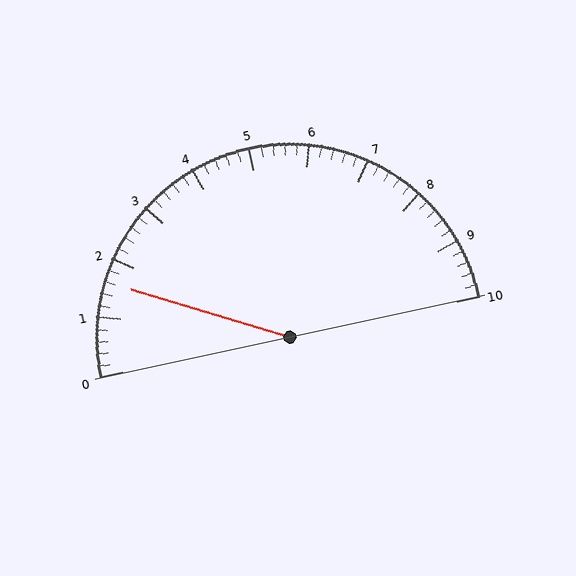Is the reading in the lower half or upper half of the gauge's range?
The reading is in the lower half of the range (0 to 10).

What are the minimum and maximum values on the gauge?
The gauge ranges from 0 to 10.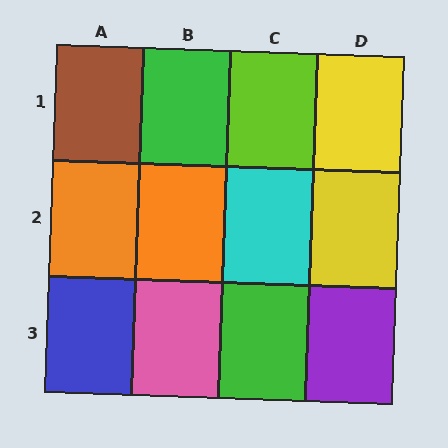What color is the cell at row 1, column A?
Brown.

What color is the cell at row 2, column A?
Orange.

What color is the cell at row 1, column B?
Green.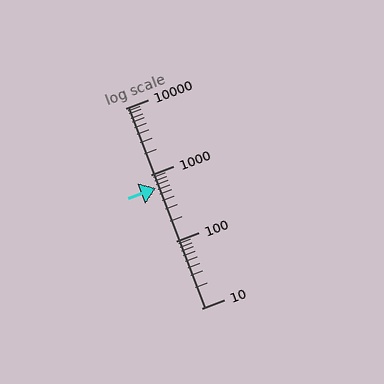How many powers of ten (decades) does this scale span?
The scale spans 3 decades, from 10 to 10000.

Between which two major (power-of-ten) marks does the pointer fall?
The pointer is between 100 and 1000.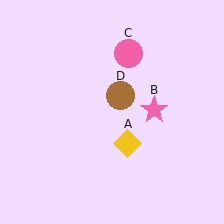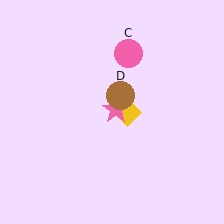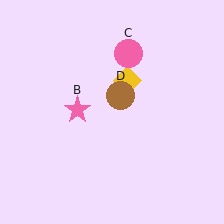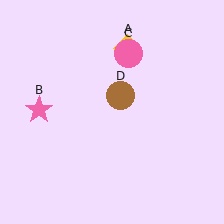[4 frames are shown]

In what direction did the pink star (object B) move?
The pink star (object B) moved left.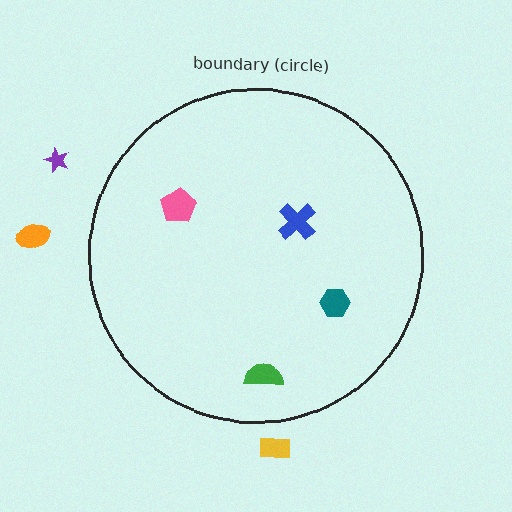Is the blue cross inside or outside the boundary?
Inside.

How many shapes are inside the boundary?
4 inside, 3 outside.